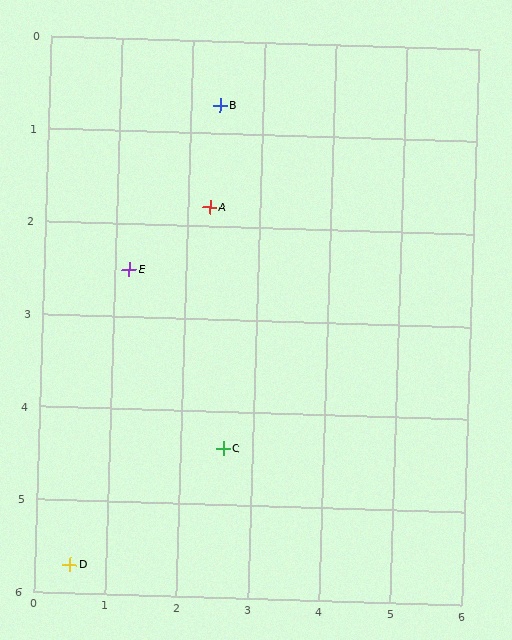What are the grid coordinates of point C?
Point C is at approximately (2.6, 4.4).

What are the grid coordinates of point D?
Point D is at approximately (0.5, 5.7).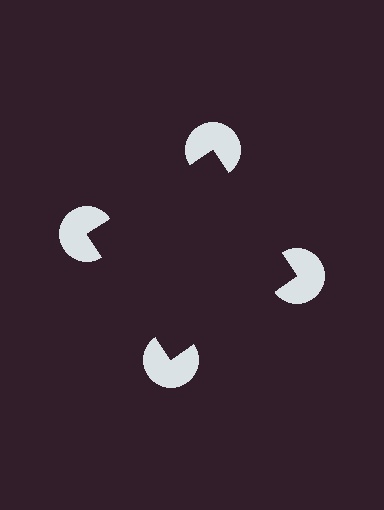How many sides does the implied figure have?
4 sides.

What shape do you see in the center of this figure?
An illusory square — its edges are inferred from the aligned wedge cuts in the pac-man discs, not physically drawn.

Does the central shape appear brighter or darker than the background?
It typically appears slightly darker than the background, even though no actual brightness change is drawn.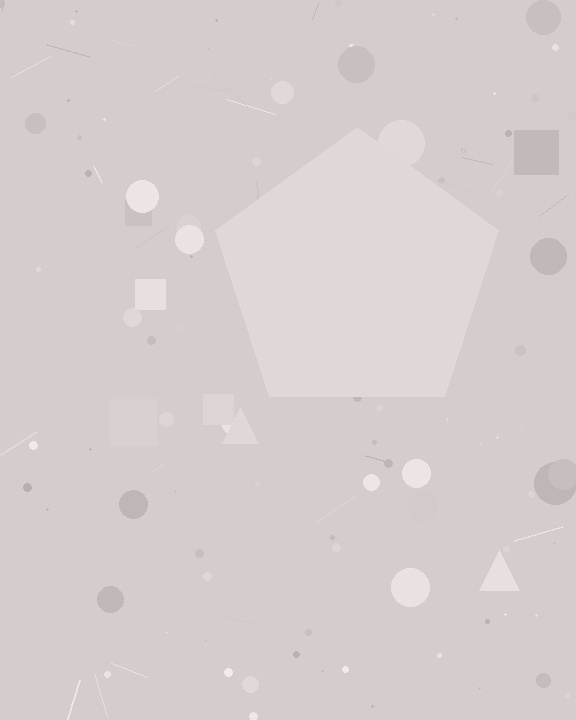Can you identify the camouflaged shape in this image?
The camouflaged shape is a pentagon.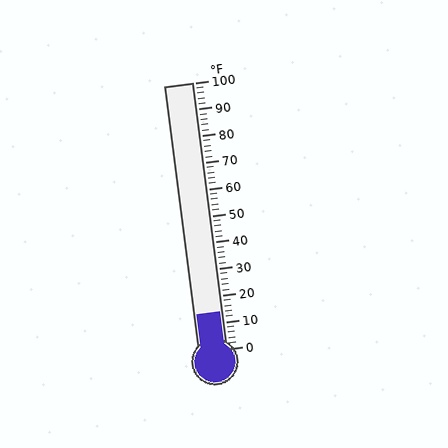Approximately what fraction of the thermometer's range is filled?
The thermometer is filled to approximately 15% of its range.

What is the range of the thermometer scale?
The thermometer scale ranges from 0°F to 100°F.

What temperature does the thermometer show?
The thermometer shows approximately 14°F.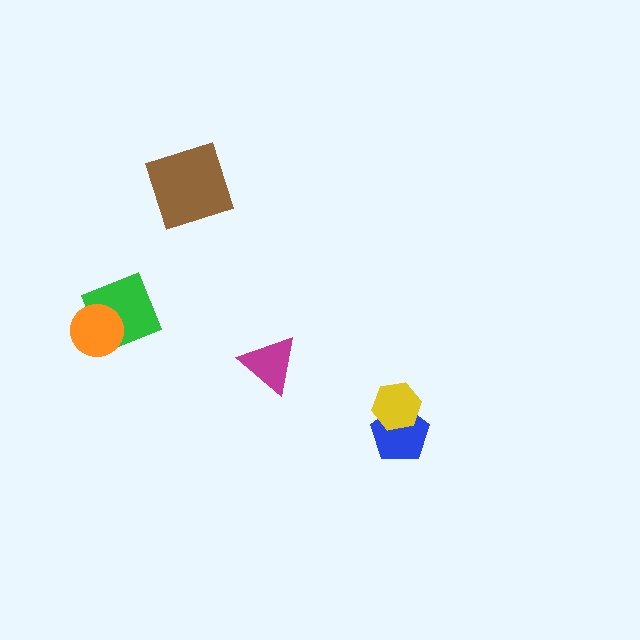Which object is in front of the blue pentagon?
The yellow hexagon is in front of the blue pentagon.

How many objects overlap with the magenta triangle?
0 objects overlap with the magenta triangle.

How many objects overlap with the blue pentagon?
1 object overlaps with the blue pentagon.